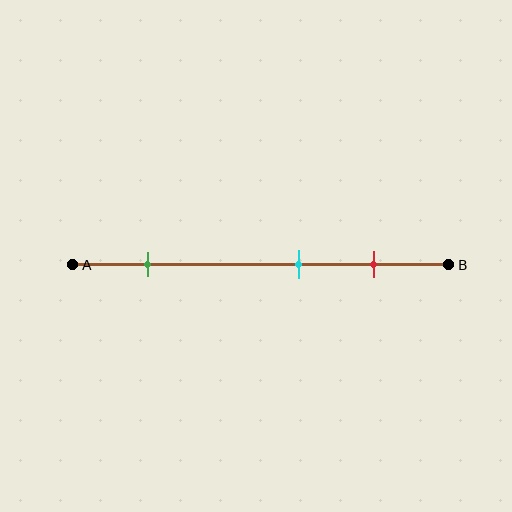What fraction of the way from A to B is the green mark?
The green mark is approximately 20% (0.2) of the way from A to B.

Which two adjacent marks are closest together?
The cyan and red marks are the closest adjacent pair.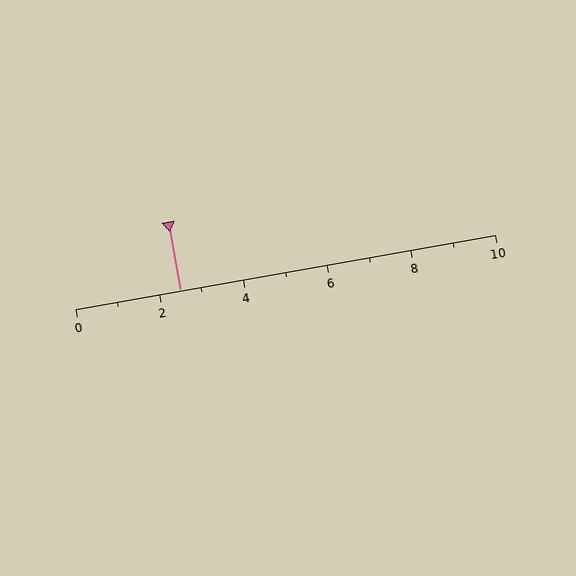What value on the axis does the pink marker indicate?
The marker indicates approximately 2.5.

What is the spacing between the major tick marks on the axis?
The major ticks are spaced 2 apart.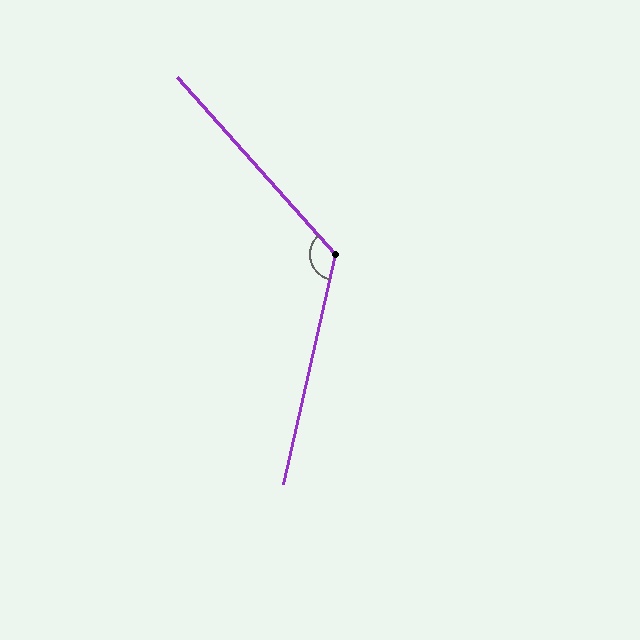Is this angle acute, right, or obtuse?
It is obtuse.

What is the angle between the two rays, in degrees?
Approximately 125 degrees.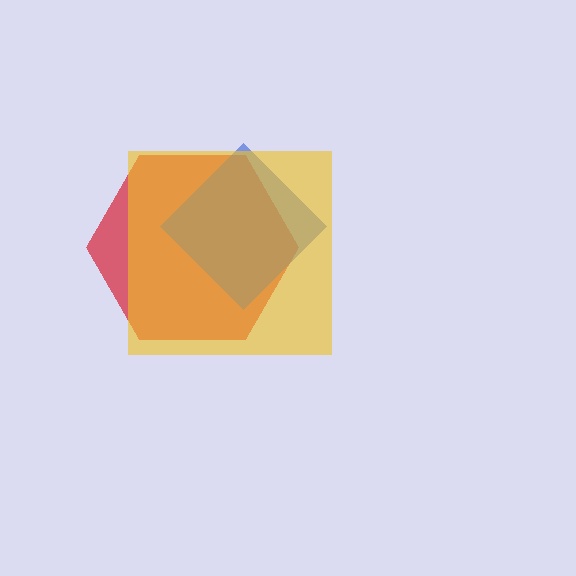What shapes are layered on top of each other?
The layered shapes are: a red hexagon, a blue diamond, a yellow square.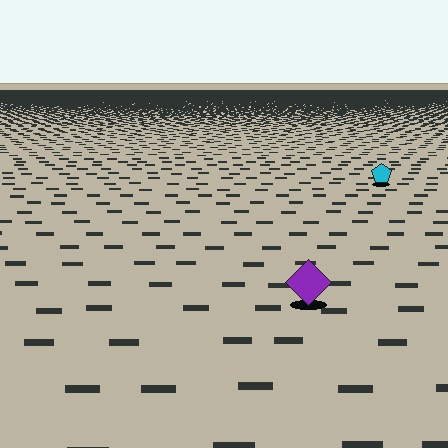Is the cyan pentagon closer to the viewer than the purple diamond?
No. The purple diamond is closer — you can tell from the texture gradient: the ground texture is coarser near it.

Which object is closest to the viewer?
The purple diamond is closest. The texture marks near it are larger and more spread out.